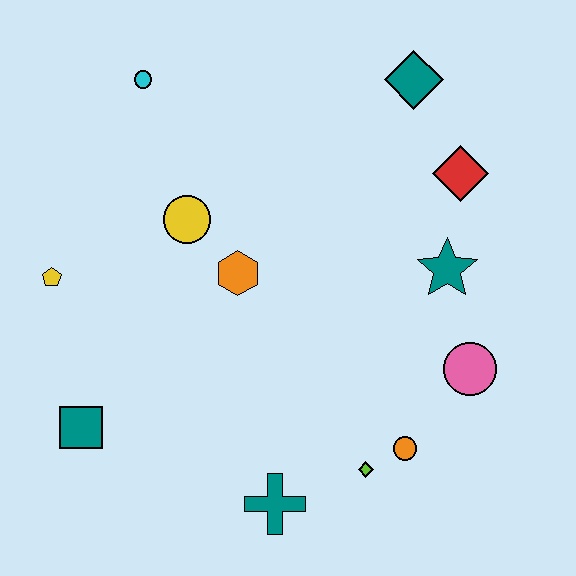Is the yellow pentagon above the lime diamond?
Yes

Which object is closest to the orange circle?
The lime diamond is closest to the orange circle.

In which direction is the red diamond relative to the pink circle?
The red diamond is above the pink circle.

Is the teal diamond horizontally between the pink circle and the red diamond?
No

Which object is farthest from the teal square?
The teal diamond is farthest from the teal square.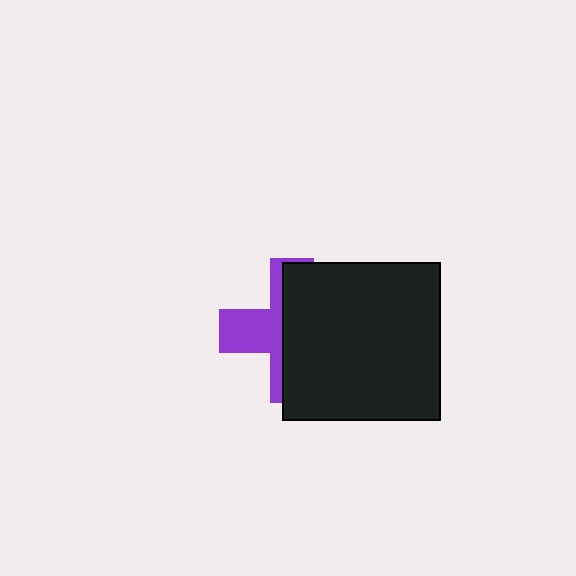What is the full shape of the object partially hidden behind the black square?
The partially hidden object is a purple cross.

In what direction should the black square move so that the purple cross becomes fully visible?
The black square should move right. That is the shortest direction to clear the overlap and leave the purple cross fully visible.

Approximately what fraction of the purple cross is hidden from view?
Roughly 62% of the purple cross is hidden behind the black square.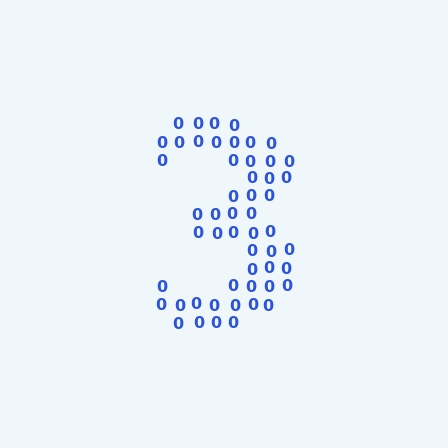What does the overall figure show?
The overall figure shows the digit 3.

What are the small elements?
The small elements are digit 0's.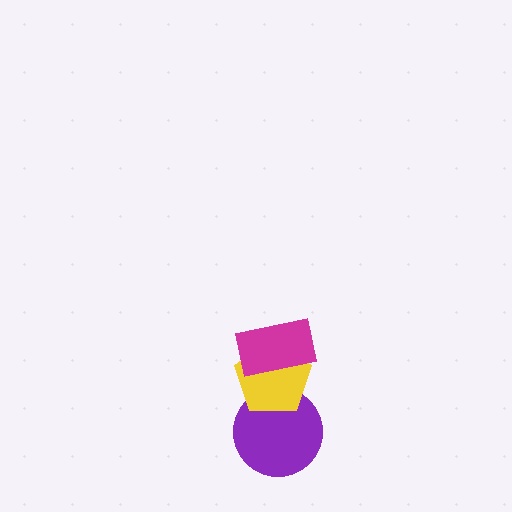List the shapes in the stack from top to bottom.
From top to bottom: the magenta rectangle, the yellow pentagon, the purple circle.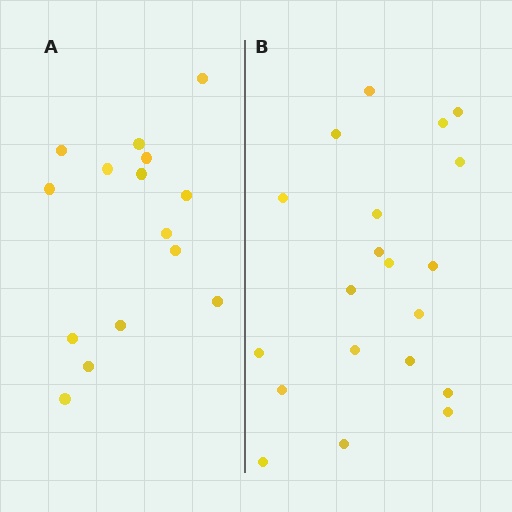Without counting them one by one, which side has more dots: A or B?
Region B (the right region) has more dots.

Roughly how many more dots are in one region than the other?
Region B has about 5 more dots than region A.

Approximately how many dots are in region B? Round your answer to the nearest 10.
About 20 dots.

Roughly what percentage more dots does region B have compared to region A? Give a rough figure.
About 35% more.